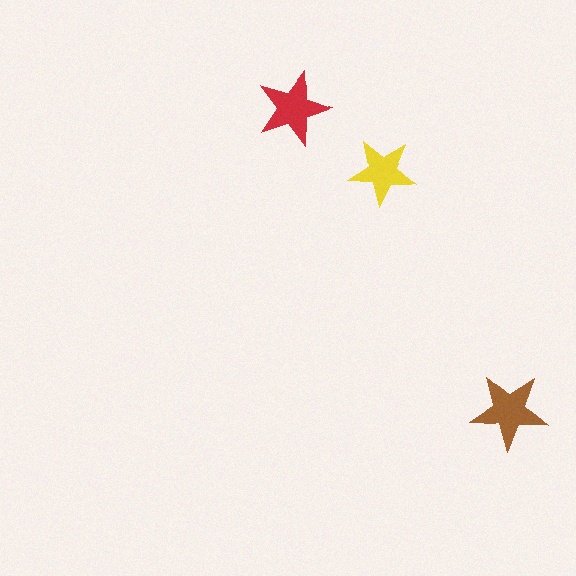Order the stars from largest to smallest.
the brown one, the red one, the yellow one.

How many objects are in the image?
There are 3 objects in the image.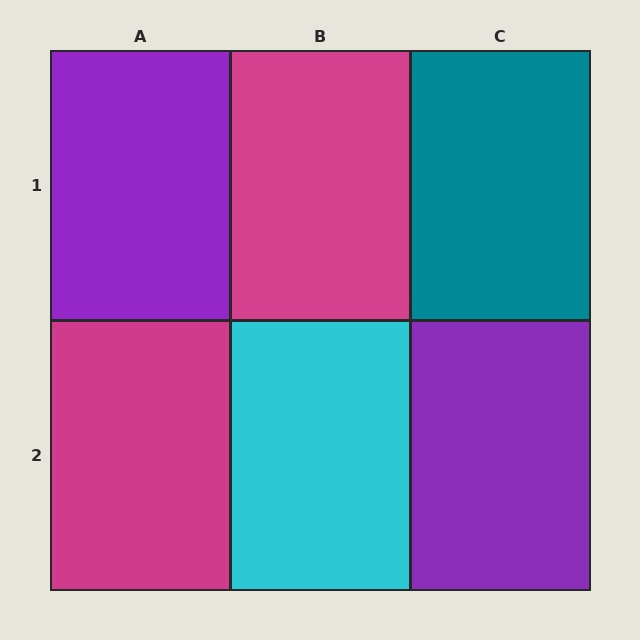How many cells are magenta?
2 cells are magenta.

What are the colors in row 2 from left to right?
Magenta, cyan, purple.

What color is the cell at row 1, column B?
Magenta.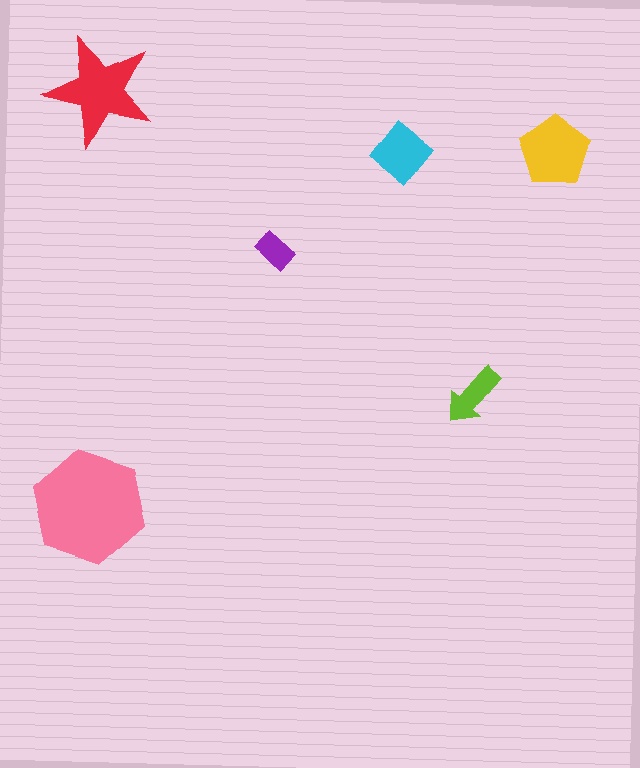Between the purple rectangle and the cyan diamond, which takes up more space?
The cyan diamond.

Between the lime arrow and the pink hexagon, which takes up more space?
The pink hexagon.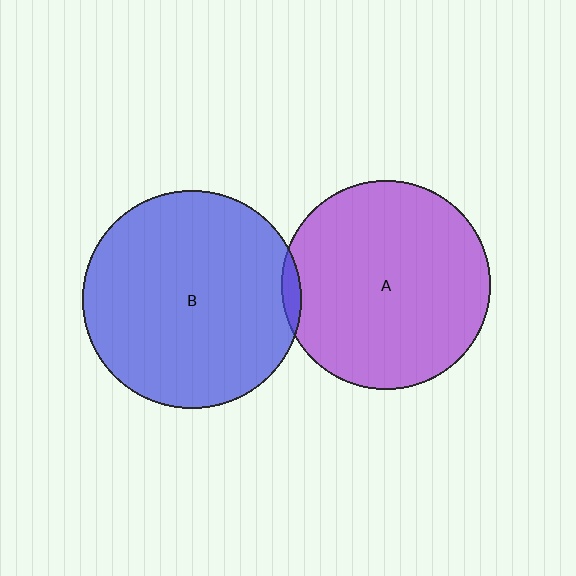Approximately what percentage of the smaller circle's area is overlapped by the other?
Approximately 5%.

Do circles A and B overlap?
Yes.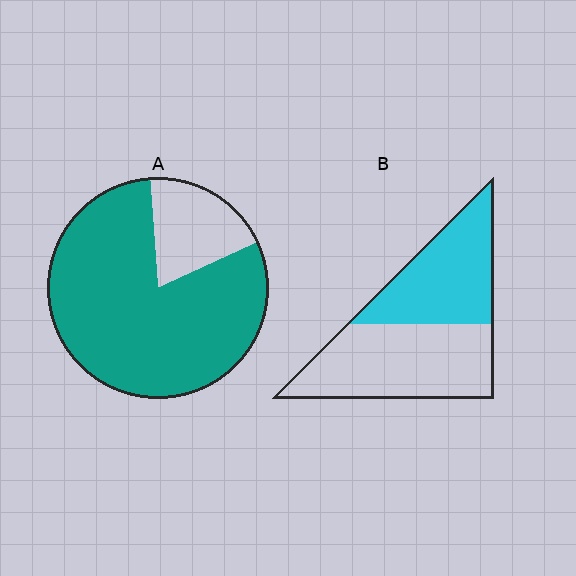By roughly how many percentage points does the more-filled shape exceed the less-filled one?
By roughly 35 percentage points (A over B).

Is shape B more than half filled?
No.